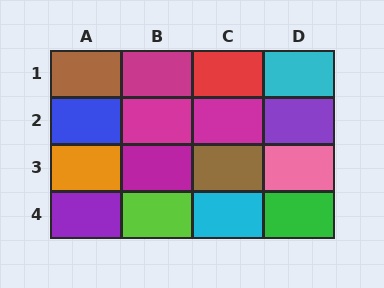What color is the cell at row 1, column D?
Cyan.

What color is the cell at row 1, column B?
Magenta.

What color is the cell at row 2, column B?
Magenta.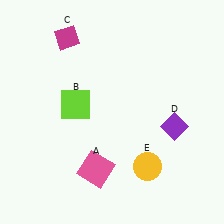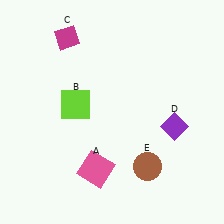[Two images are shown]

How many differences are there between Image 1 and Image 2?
There is 1 difference between the two images.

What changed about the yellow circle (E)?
In Image 1, E is yellow. In Image 2, it changed to brown.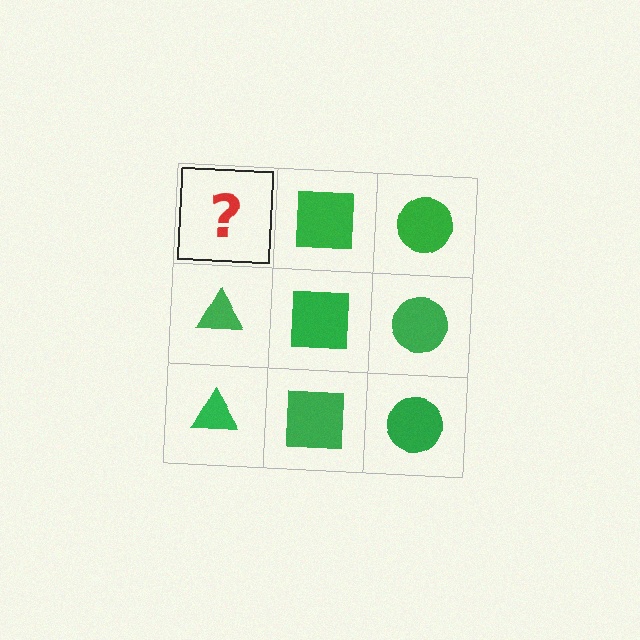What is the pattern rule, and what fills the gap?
The rule is that each column has a consistent shape. The gap should be filled with a green triangle.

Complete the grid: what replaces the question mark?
The question mark should be replaced with a green triangle.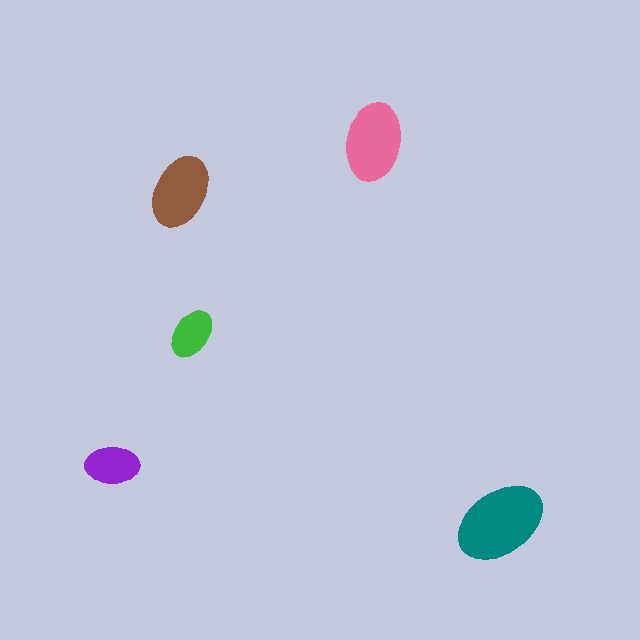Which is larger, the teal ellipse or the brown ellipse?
The teal one.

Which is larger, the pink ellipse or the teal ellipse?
The teal one.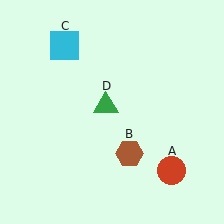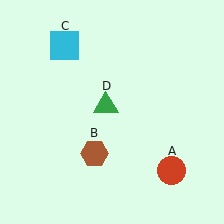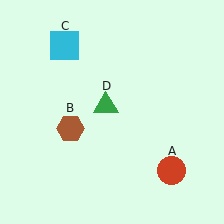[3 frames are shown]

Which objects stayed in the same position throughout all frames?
Red circle (object A) and cyan square (object C) and green triangle (object D) remained stationary.